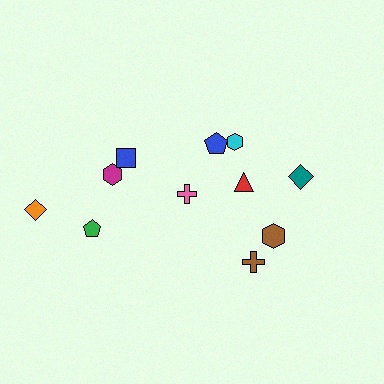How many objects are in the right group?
There are 7 objects.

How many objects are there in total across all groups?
There are 11 objects.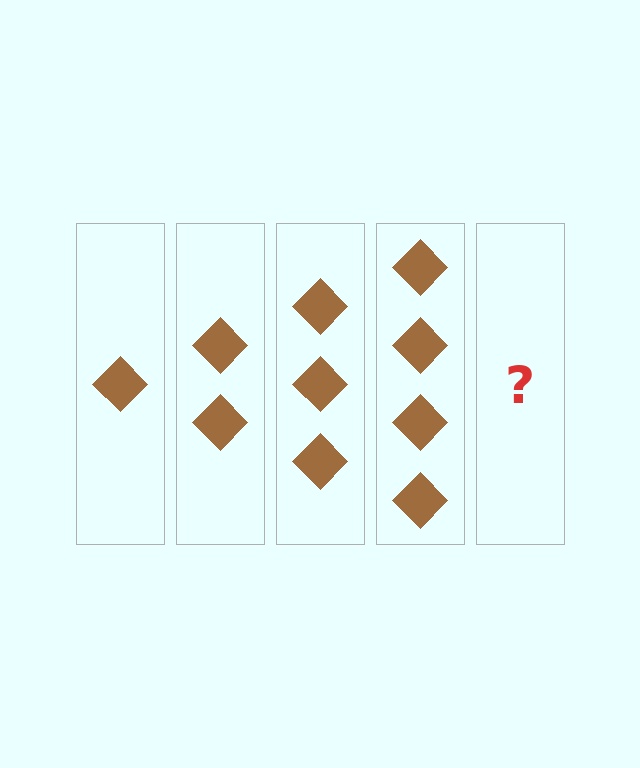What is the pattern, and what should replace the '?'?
The pattern is that each step adds one more diamond. The '?' should be 5 diamonds.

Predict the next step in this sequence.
The next step is 5 diamonds.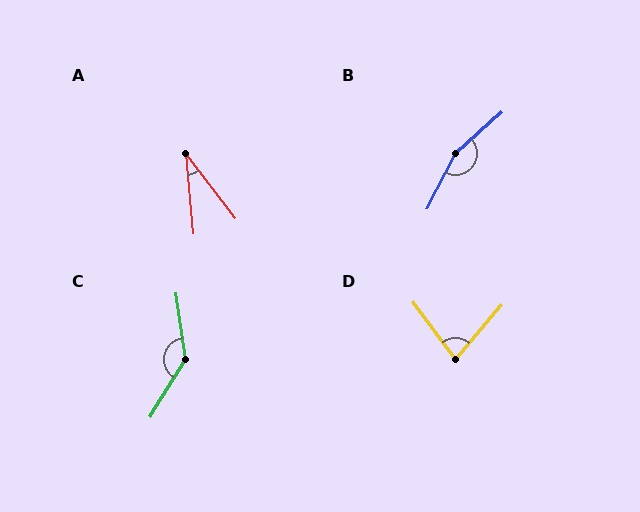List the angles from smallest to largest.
A (32°), D (77°), C (140°), B (158°).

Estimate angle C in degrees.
Approximately 140 degrees.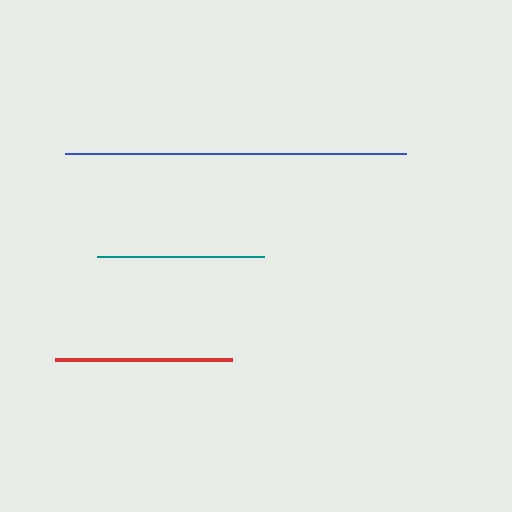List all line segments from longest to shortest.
From longest to shortest: blue, red, teal.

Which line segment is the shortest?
The teal line is the shortest at approximately 167 pixels.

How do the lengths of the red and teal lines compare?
The red and teal lines are approximately the same length.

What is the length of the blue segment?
The blue segment is approximately 341 pixels long.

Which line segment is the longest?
The blue line is the longest at approximately 341 pixels.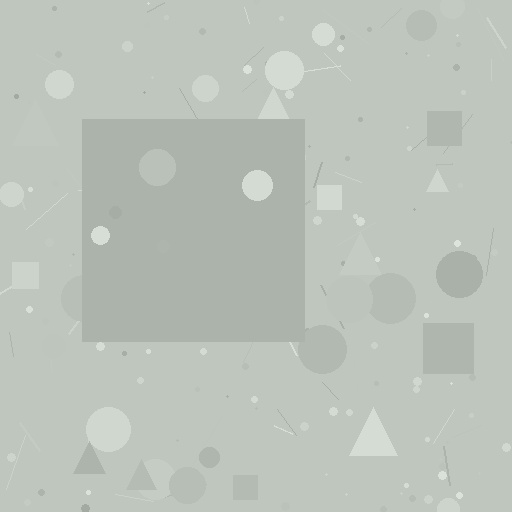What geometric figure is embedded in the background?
A square is embedded in the background.